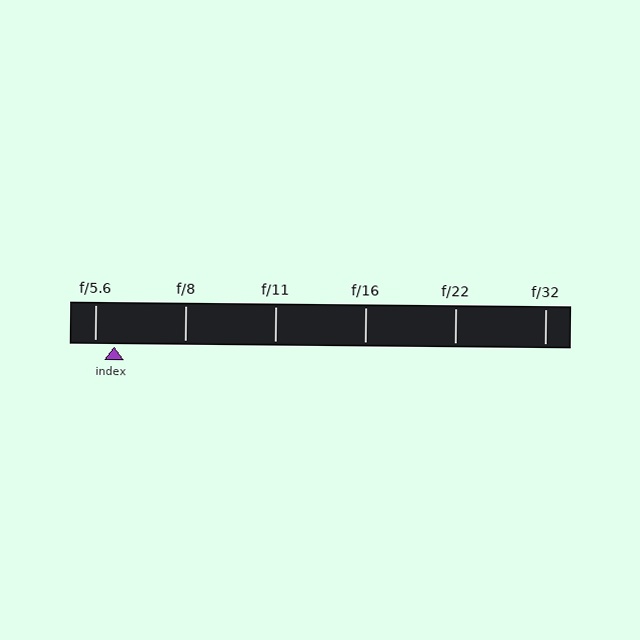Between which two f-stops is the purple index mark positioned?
The index mark is between f/5.6 and f/8.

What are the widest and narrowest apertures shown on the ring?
The widest aperture shown is f/5.6 and the narrowest is f/32.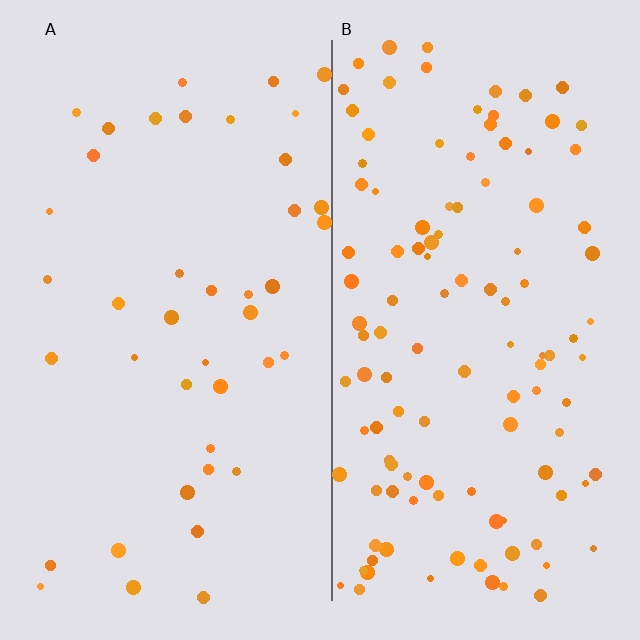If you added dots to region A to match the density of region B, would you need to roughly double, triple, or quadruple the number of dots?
Approximately triple.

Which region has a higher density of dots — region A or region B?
B (the right).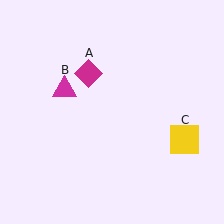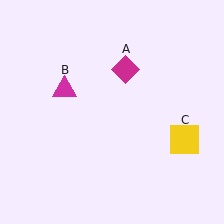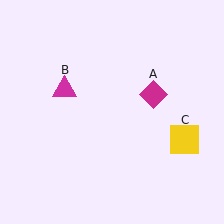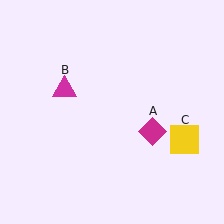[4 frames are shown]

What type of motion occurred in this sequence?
The magenta diamond (object A) rotated clockwise around the center of the scene.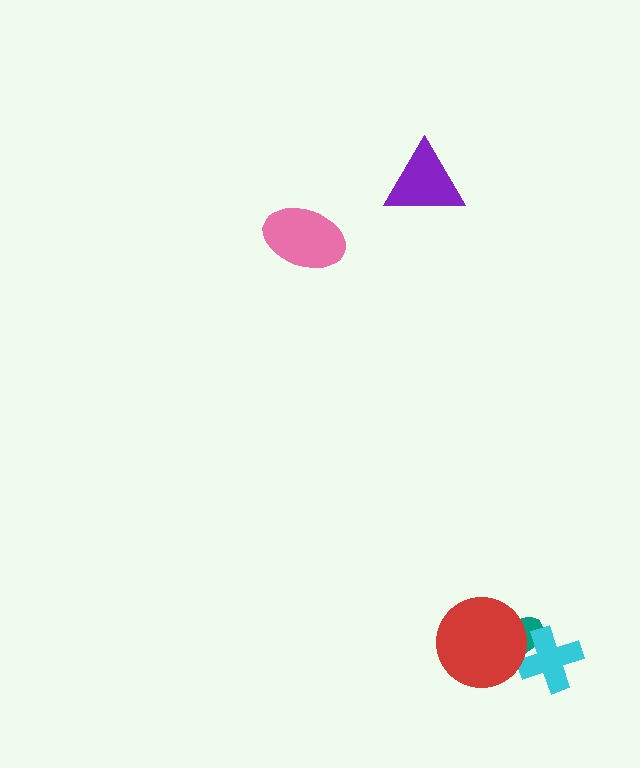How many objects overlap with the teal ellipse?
2 objects overlap with the teal ellipse.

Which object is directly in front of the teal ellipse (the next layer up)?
The cyan cross is directly in front of the teal ellipse.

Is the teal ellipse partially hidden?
Yes, it is partially covered by another shape.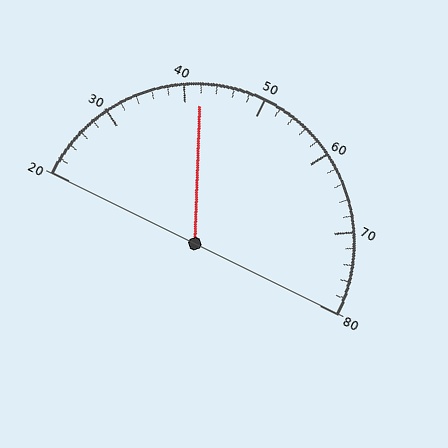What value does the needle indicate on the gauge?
The needle indicates approximately 42.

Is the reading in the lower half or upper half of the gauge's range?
The reading is in the lower half of the range (20 to 80).